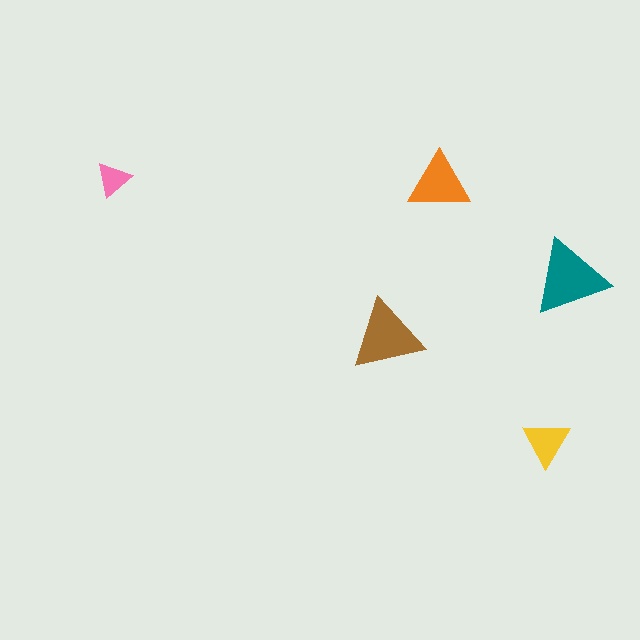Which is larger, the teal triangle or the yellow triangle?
The teal one.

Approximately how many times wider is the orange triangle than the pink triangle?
About 1.5 times wider.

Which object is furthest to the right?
The teal triangle is rightmost.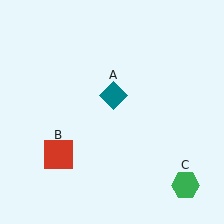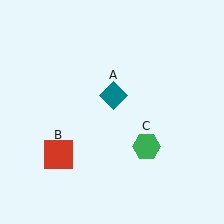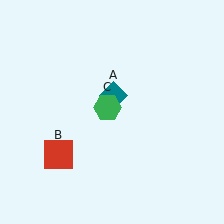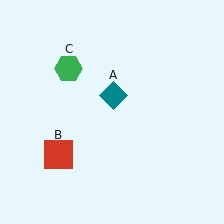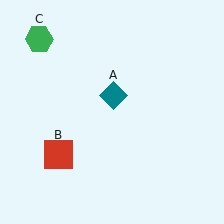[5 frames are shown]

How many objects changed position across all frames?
1 object changed position: green hexagon (object C).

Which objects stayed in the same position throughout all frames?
Teal diamond (object A) and red square (object B) remained stationary.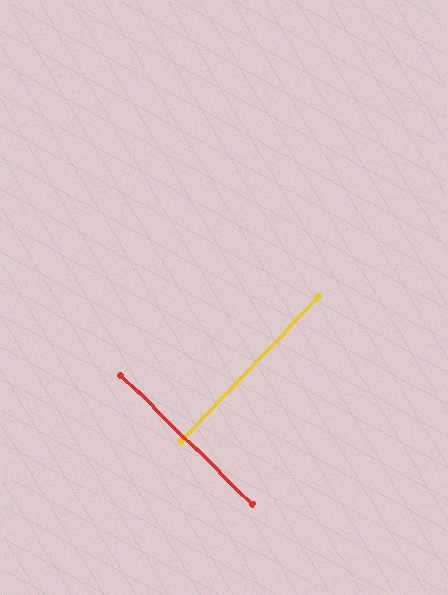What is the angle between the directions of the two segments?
Approximately 89 degrees.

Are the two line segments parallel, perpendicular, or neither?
Perpendicular — they meet at approximately 89°.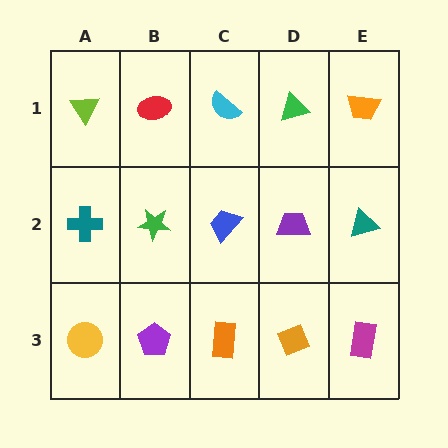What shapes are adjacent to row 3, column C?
A blue trapezoid (row 2, column C), a purple pentagon (row 3, column B), an orange diamond (row 3, column D).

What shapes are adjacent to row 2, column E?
An orange trapezoid (row 1, column E), a magenta rectangle (row 3, column E), a purple trapezoid (row 2, column D).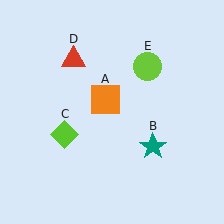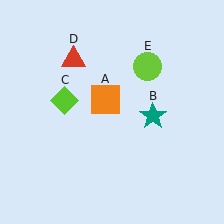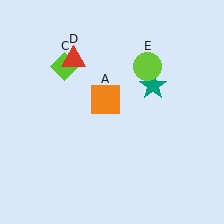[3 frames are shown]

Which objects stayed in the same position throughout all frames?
Orange square (object A) and red triangle (object D) and lime circle (object E) remained stationary.